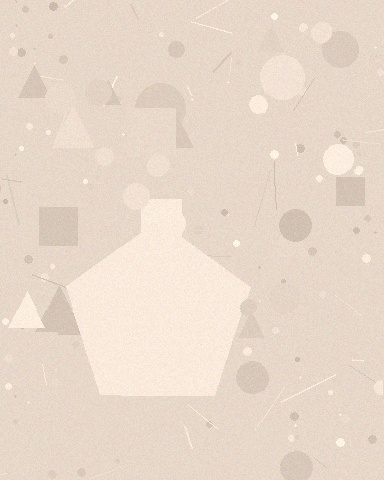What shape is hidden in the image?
A pentagon is hidden in the image.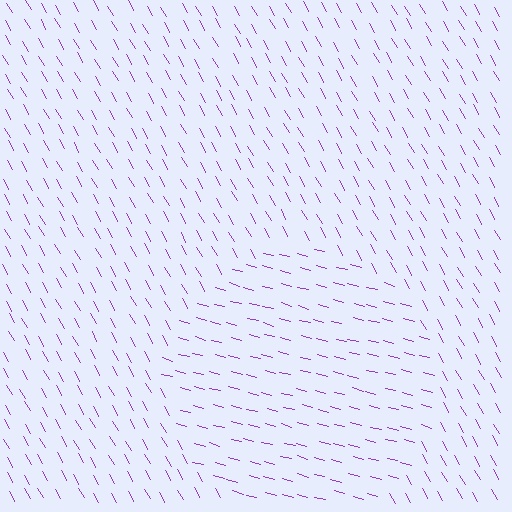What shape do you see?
I see a circle.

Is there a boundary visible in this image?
Yes, there is a texture boundary formed by a change in line orientation.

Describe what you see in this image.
The image is filled with small purple line segments. A circle region in the image has lines oriented differently from the surrounding lines, creating a visible texture boundary.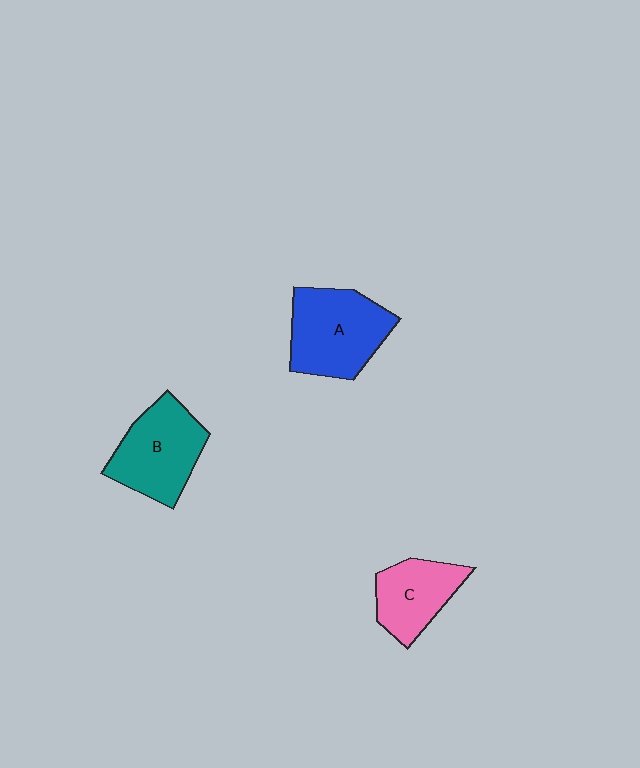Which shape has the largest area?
Shape A (blue).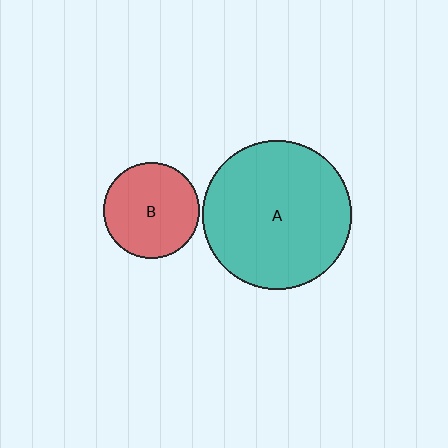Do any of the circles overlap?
No, none of the circles overlap.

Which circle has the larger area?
Circle A (teal).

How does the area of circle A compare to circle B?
Approximately 2.4 times.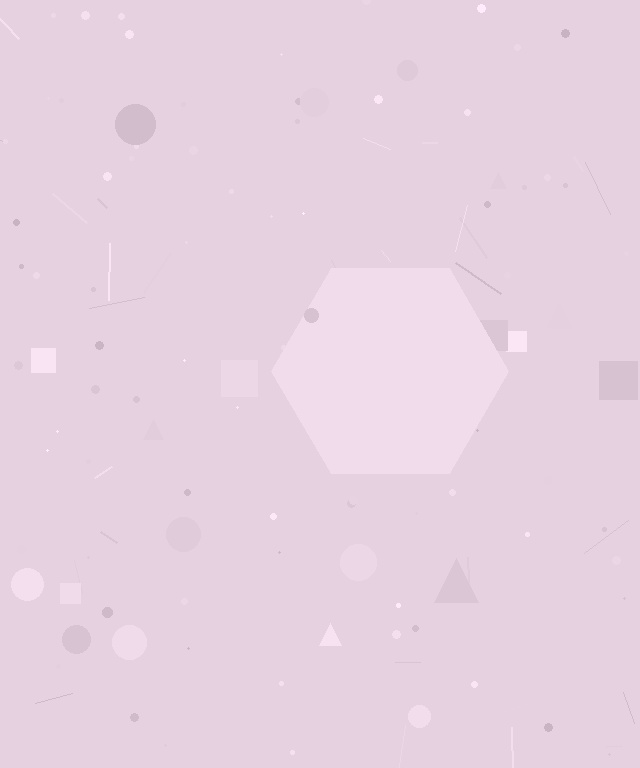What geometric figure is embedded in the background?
A hexagon is embedded in the background.